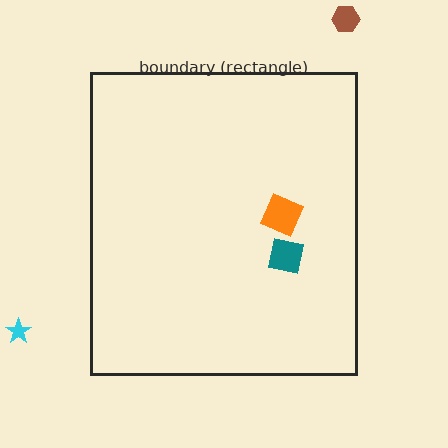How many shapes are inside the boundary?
2 inside, 2 outside.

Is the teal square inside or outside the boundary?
Inside.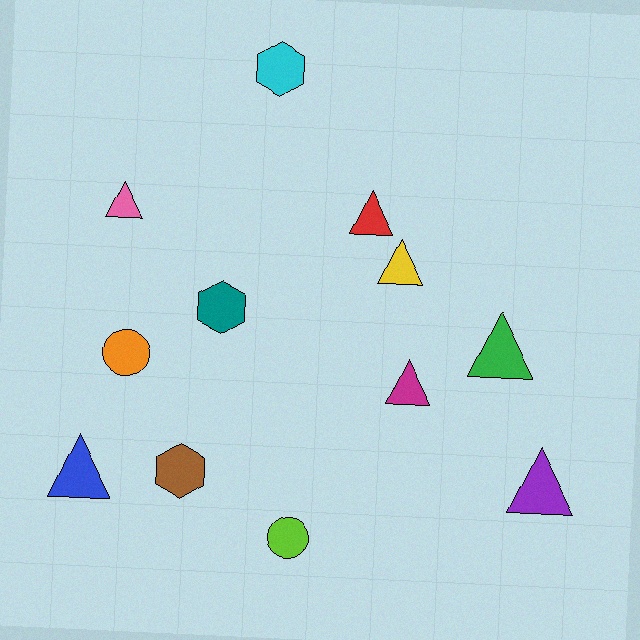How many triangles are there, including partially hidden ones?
There are 7 triangles.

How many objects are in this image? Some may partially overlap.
There are 12 objects.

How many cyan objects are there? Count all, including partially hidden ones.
There is 1 cyan object.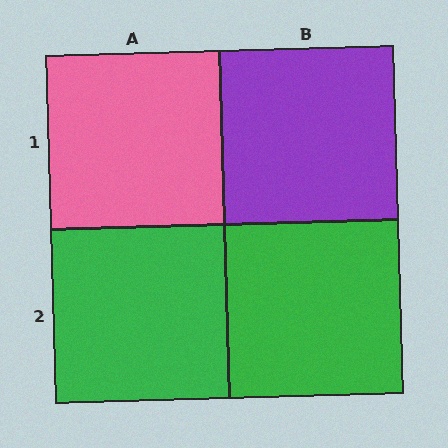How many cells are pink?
1 cell is pink.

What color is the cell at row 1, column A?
Pink.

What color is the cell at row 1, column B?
Purple.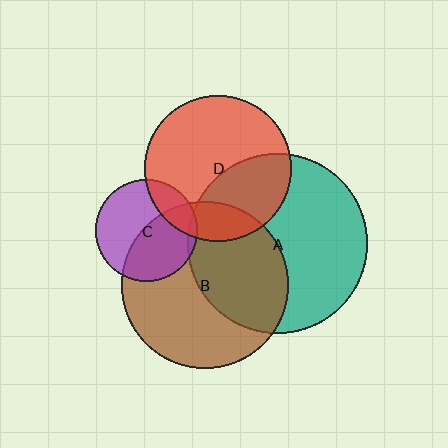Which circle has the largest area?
Circle A (teal).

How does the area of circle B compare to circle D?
Approximately 1.3 times.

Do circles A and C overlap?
Yes.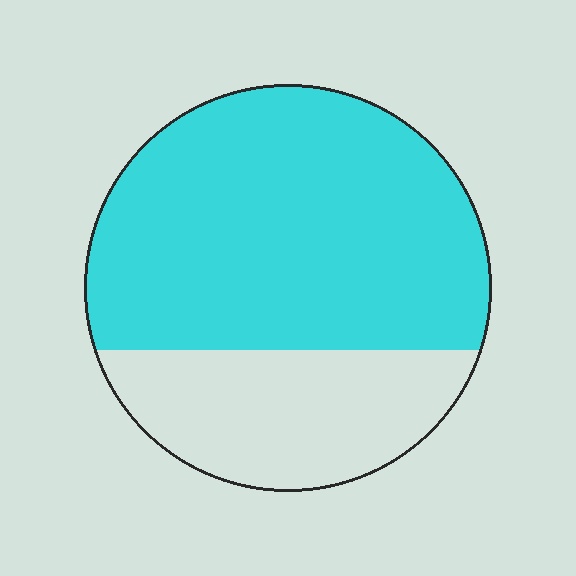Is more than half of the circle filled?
Yes.